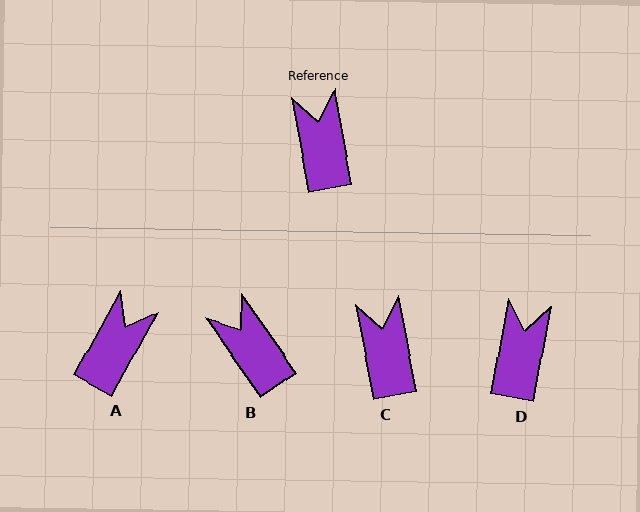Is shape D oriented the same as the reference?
No, it is off by about 21 degrees.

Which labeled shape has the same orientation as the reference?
C.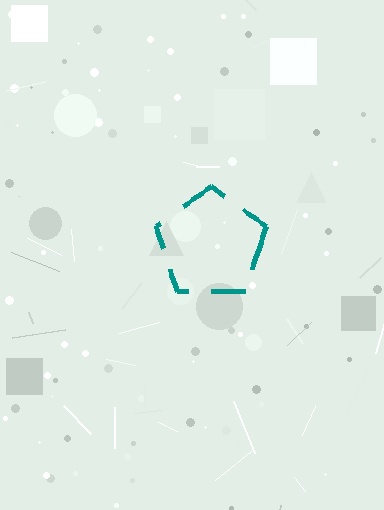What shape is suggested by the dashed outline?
The dashed outline suggests a pentagon.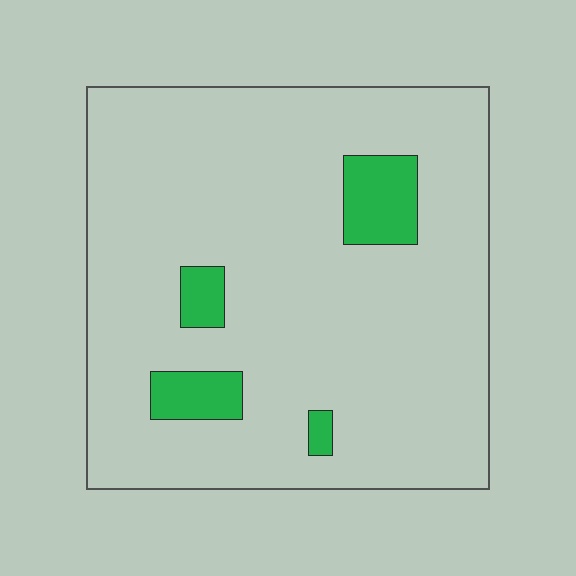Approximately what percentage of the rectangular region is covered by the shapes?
Approximately 10%.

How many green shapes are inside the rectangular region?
4.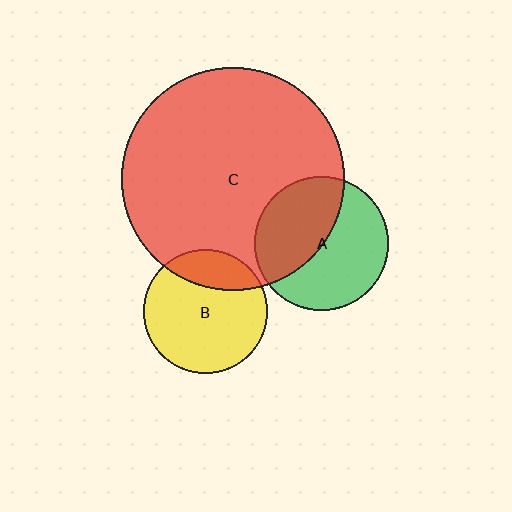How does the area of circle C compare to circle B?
Approximately 3.2 times.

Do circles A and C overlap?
Yes.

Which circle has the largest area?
Circle C (red).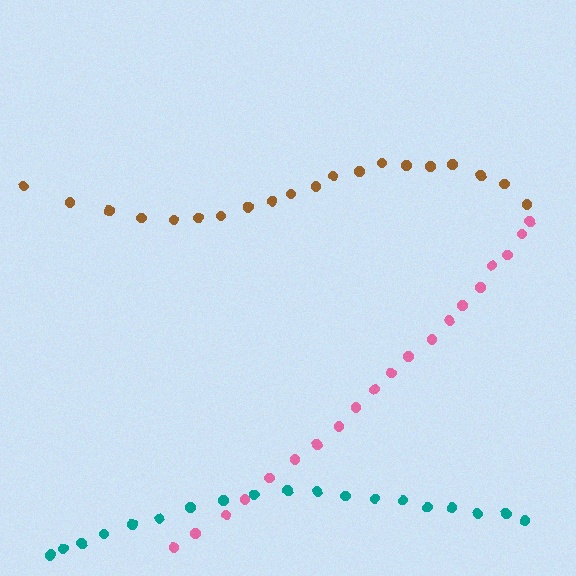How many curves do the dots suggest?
There are 3 distinct paths.